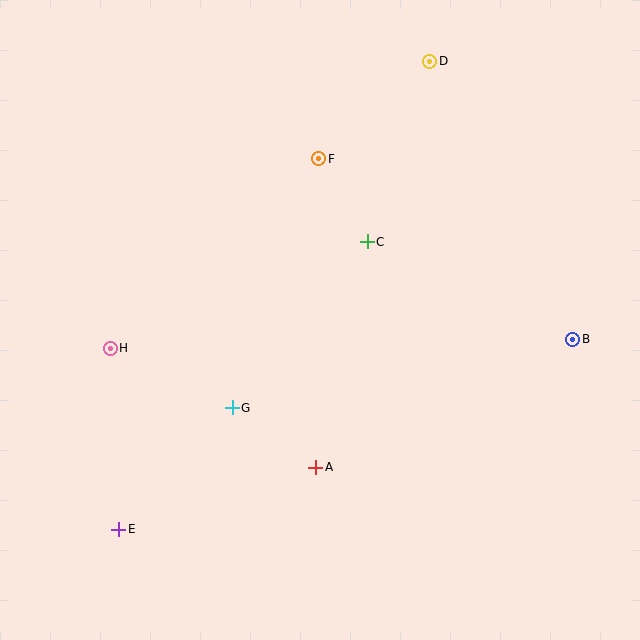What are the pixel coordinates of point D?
Point D is at (430, 61).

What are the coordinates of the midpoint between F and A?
The midpoint between F and A is at (317, 313).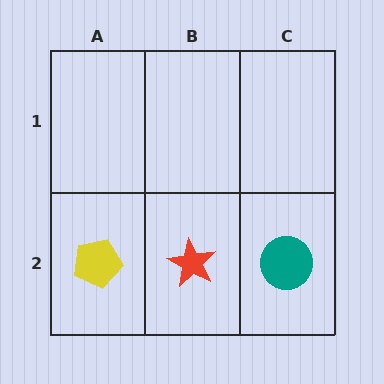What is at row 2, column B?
A red star.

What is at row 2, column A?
A yellow pentagon.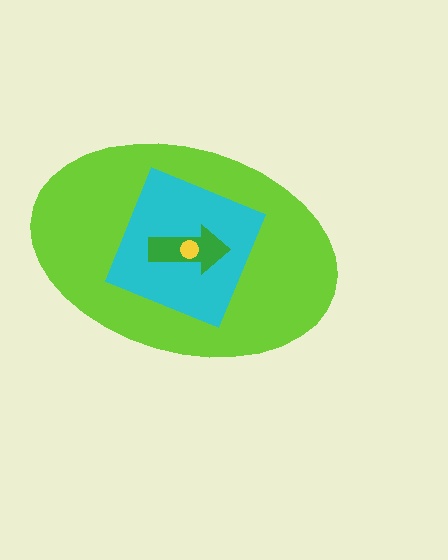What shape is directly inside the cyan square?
The green arrow.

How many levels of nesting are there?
4.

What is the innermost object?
The yellow circle.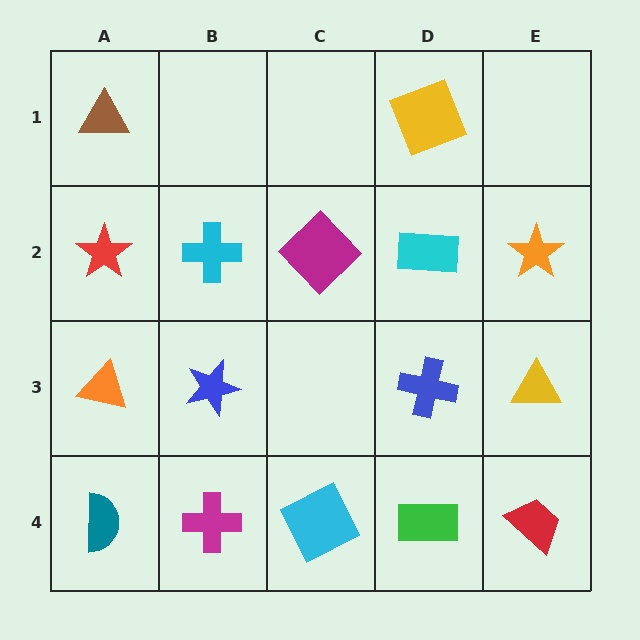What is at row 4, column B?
A magenta cross.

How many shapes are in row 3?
4 shapes.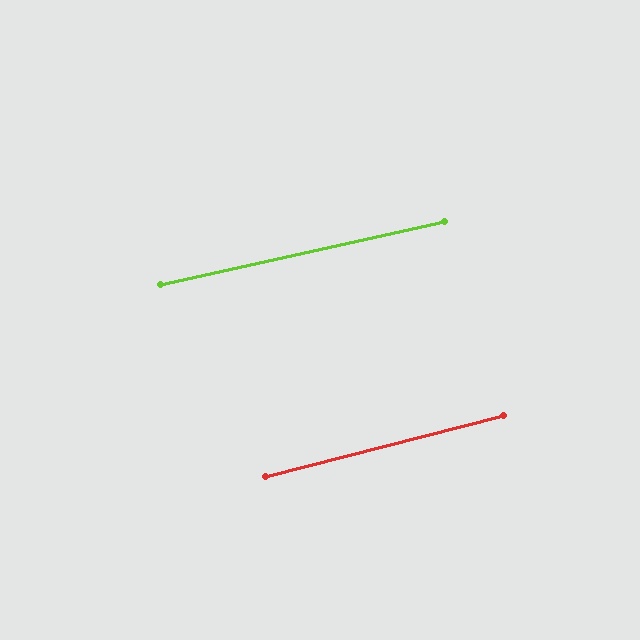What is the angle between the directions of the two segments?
Approximately 2 degrees.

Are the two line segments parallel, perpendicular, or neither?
Parallel — their directions differ by only 2.0°.